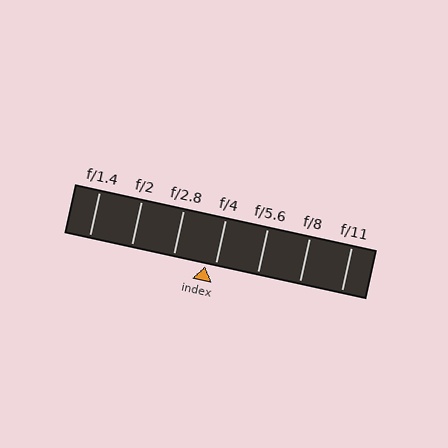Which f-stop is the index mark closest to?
The index mark is closest to f/4.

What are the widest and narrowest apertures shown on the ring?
The widest aperture shown is f/1.4 and the narrowest is f/11.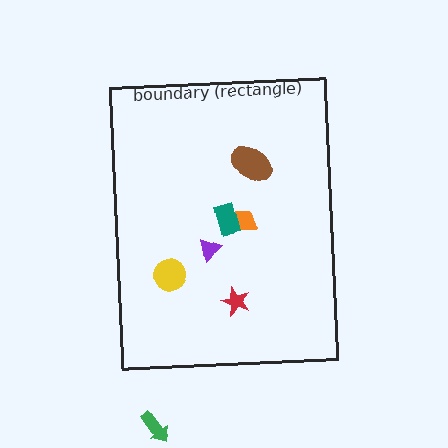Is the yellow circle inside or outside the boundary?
Inside.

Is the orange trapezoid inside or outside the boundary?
Inside.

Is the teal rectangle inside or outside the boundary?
Inside.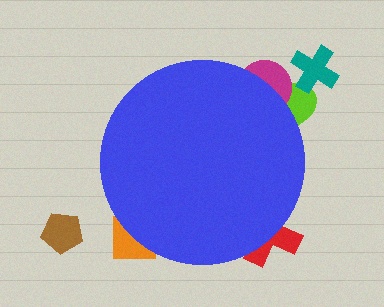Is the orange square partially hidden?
Yes, the orange square is partially hidden behind the blue circle.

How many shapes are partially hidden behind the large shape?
4 shapes are partially hidden.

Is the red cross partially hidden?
Yes, the red cross is partially hidden behind the blue circle.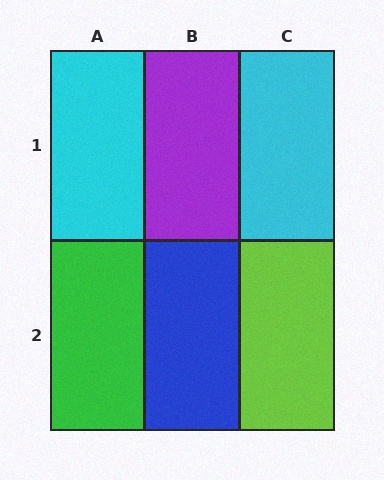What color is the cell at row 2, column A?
Green.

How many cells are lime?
1 cell is lime.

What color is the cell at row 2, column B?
Blue.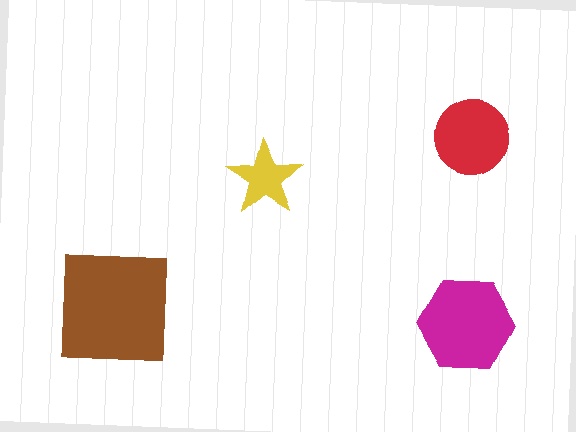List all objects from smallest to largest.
The yellow star, the red circle, the magenta hexagon, the brown square.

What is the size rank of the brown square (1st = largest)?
1st.